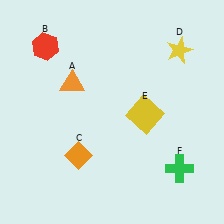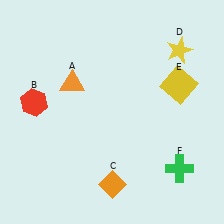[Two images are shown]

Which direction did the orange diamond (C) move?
The orange diamond (C) moved right.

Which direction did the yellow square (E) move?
The yellow square (E) moved right.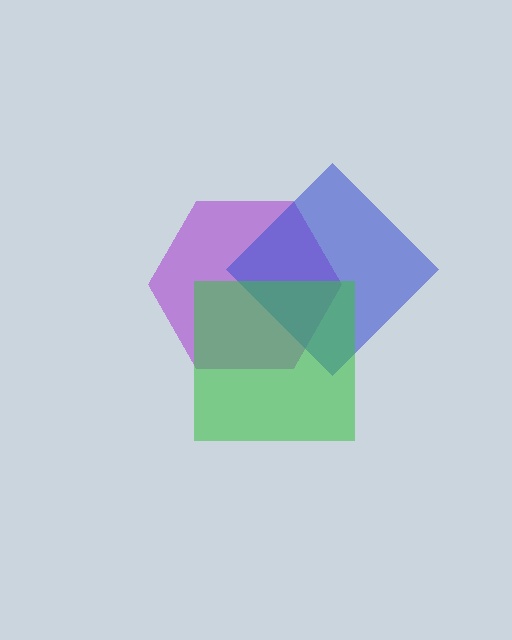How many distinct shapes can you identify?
There are 3 distinct shapes: a purple hexagon, a blue diamond, a green square.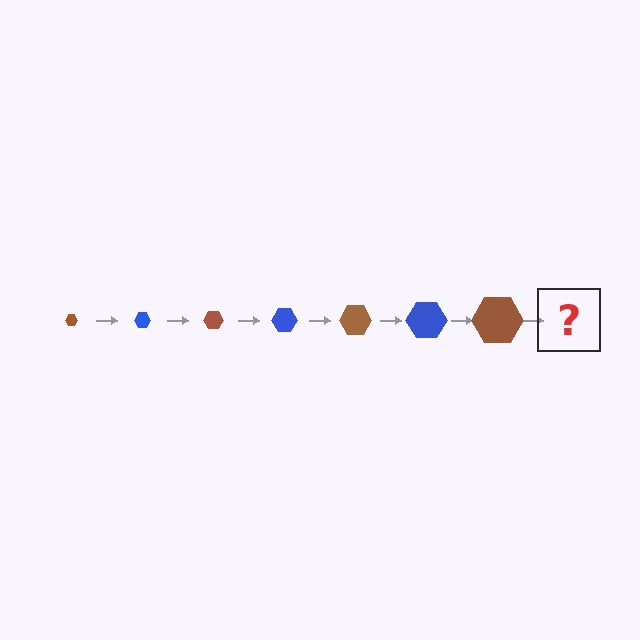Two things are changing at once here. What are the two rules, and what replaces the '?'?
The two rules are that the hexagon grows larger each step and the color cycles through brown and blue. The '?' should be a blue hexagon, larger than the previous one.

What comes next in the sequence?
The next element should be a blue hexagon, larger than the previous one.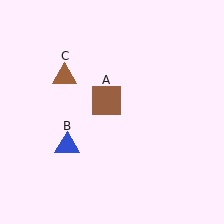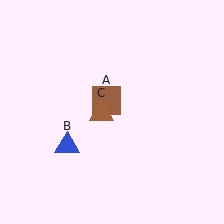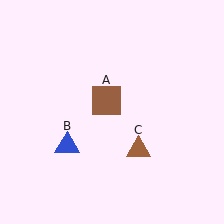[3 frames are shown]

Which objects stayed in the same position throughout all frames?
Brown square (object A) and blue triangle (object B) remained stationary.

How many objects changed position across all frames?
1 object changed position: brown triangle (object C).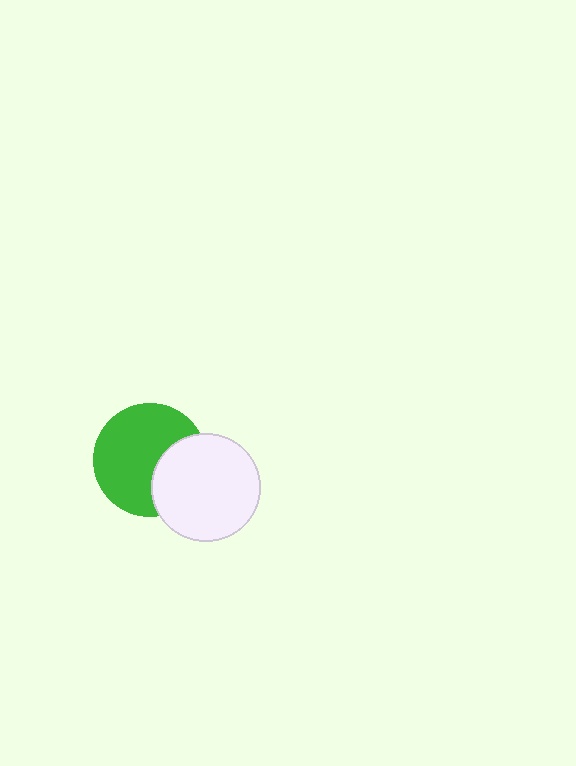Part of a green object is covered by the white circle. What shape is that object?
It is a circle.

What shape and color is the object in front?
The object in front is a white circle.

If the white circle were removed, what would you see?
You would see the complete green circle.